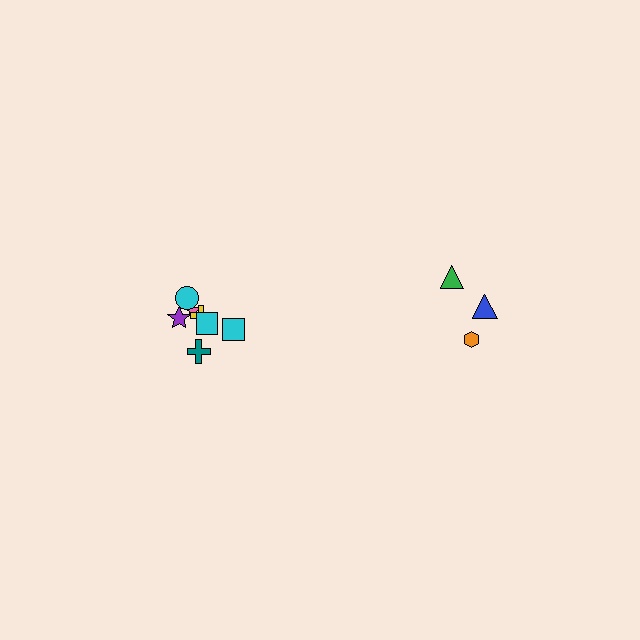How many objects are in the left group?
There are 7 objects.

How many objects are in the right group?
There are 3 objects.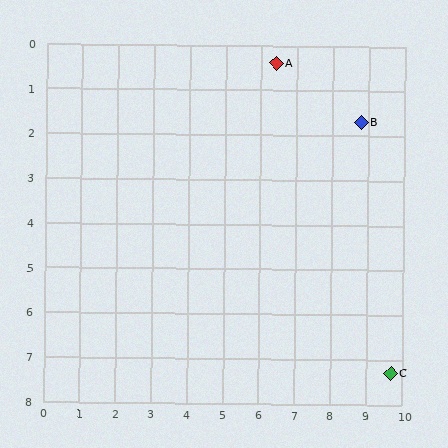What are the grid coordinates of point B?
Point B is at approximately (8.8, 1.7).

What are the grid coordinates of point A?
Point A is at approximately (6.4, 0.4).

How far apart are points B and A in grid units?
Points B and A are about 2.7 grid units apart.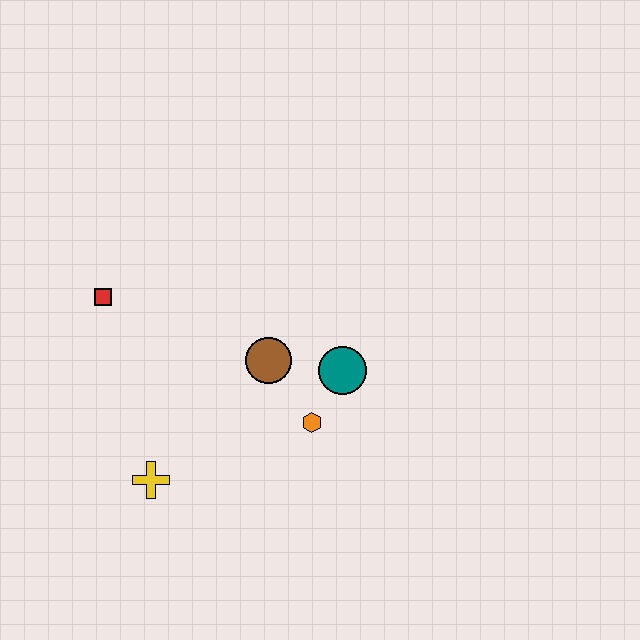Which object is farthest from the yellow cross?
The teal circle is farthest from the yellow cross.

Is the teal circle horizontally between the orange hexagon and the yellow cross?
No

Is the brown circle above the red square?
No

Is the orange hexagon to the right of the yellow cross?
Yes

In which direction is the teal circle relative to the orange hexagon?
The teal circle is above the orange hexagon.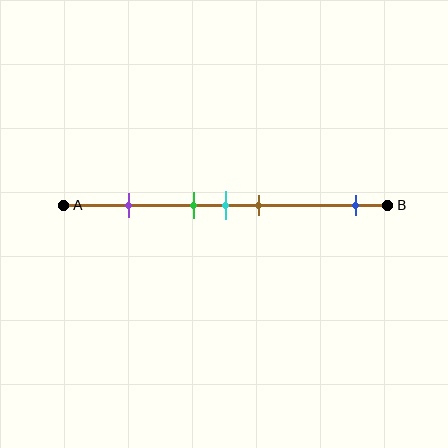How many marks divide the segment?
There are 5 marks dividing the segment.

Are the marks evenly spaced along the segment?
No, the marks are not evenly spaced.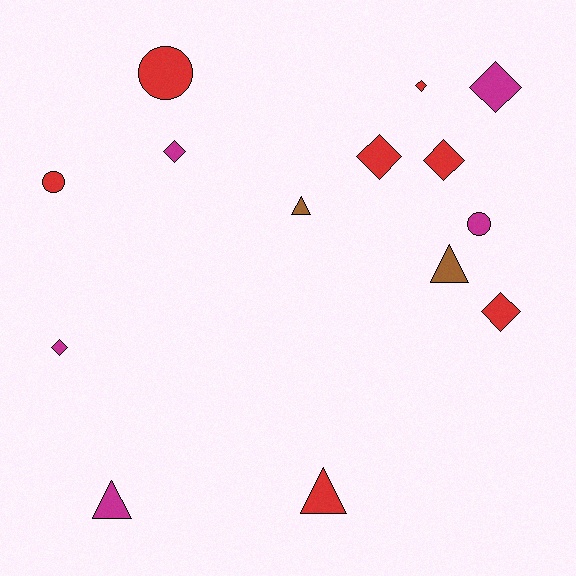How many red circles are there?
There are 2 red circles.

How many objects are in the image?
There are 14 objects.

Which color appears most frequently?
Red, with 7 objects.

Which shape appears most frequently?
Diamond, with 7 objects.